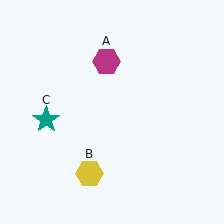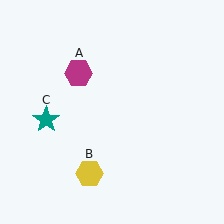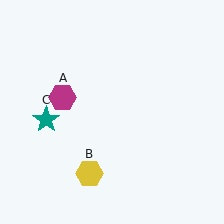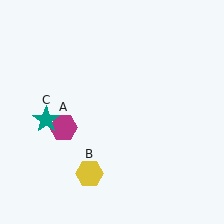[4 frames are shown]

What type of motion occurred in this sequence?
The magenta hexagon (object A) rotated counterclockwise around the center of the scene.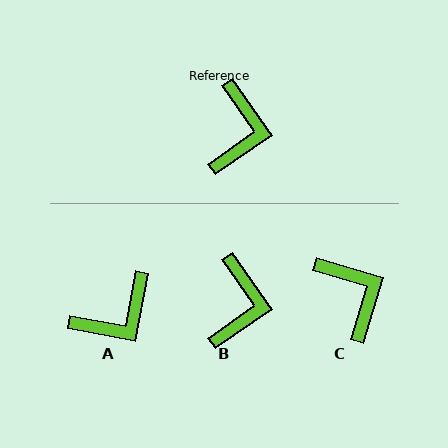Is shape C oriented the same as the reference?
No, it is off by about 39 degrees.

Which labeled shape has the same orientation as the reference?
B.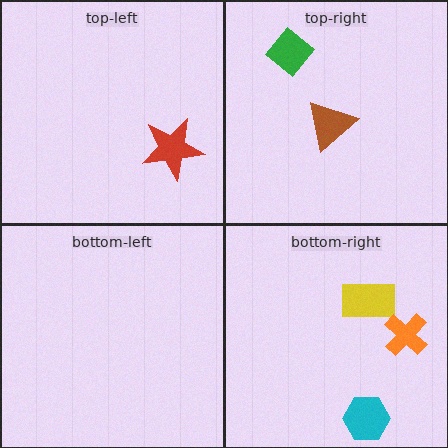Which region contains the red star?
The top-left region.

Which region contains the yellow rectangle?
The bottom-right region.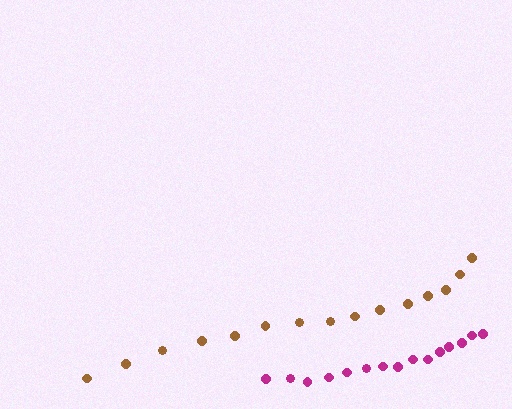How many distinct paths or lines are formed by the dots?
There are 2 distinct paths.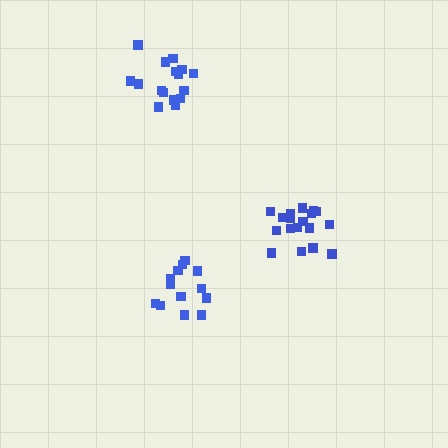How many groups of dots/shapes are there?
There are 3 groups.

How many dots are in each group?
Group 1: 16 dots, Group 2: 13 dots, Group 3: 18 dots (47 total).